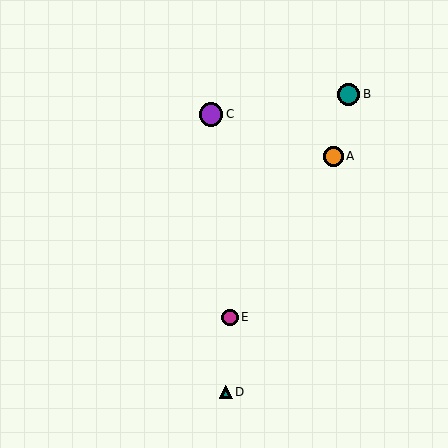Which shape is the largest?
The purple circle (labeled C) is the largest.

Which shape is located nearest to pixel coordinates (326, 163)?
The orange circle (labeled A) at (334, 156) is nearest to that location.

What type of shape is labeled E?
Shape E is a magenta circle.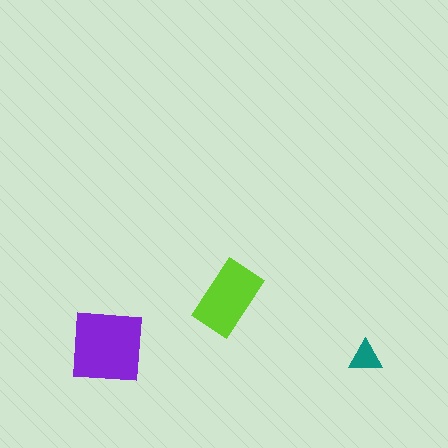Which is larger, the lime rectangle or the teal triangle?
The lime rectangle.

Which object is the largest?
The purple square.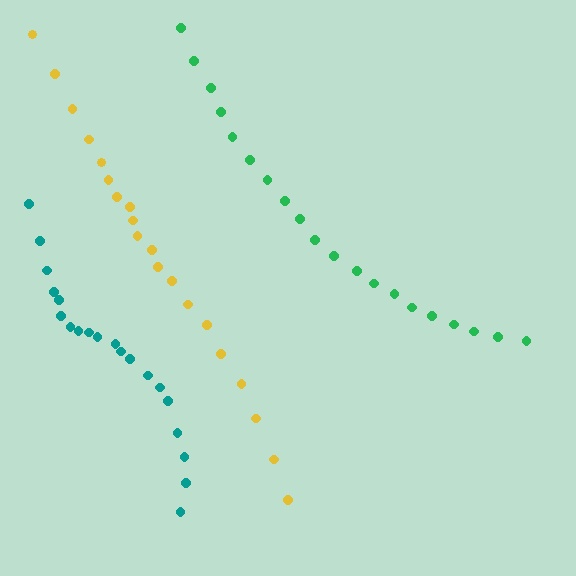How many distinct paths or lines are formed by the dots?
There are 3 distinct paths.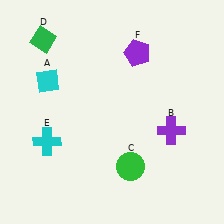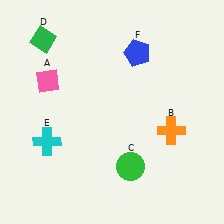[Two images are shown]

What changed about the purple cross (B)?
In Image 1, B is purple. In Image 2, it changed to orange.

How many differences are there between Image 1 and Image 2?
There are 3 differences between the two images.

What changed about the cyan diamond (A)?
In Image 1, A is cyan. In Image 2, it changed to pink.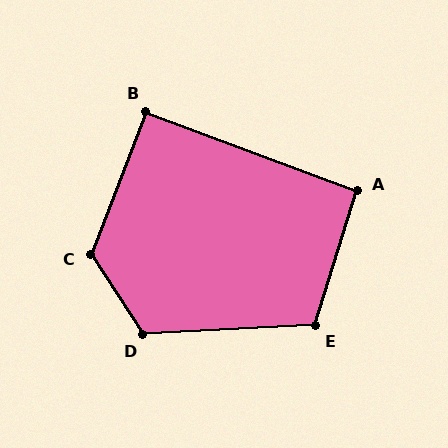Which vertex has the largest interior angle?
C, at approximately 126 degrees.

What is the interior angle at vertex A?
Approximately 94 degrees (approximately right).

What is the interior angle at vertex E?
Approximately 110 degrees (obtuse).